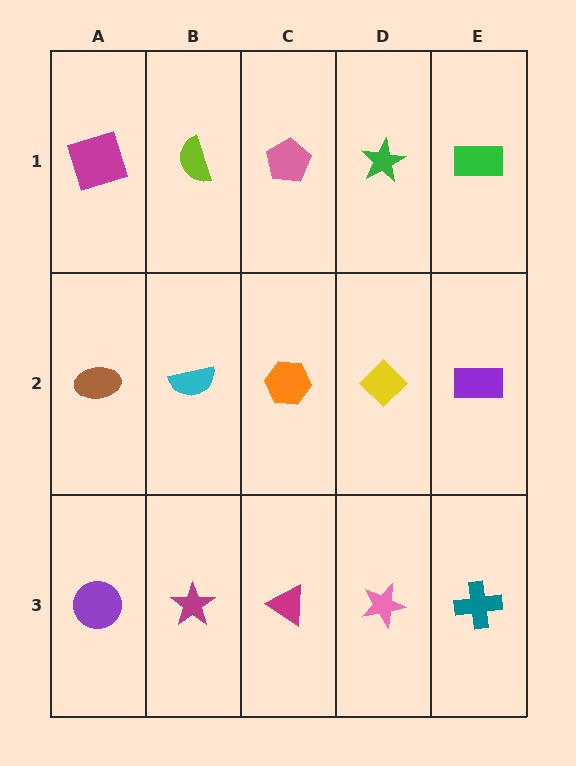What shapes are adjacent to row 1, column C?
An orange hexagon (row 2, column C), a lime semicircle (row 1, column B), a green star (row 1, column D).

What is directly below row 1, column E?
A purple rectangle.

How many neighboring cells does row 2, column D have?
4.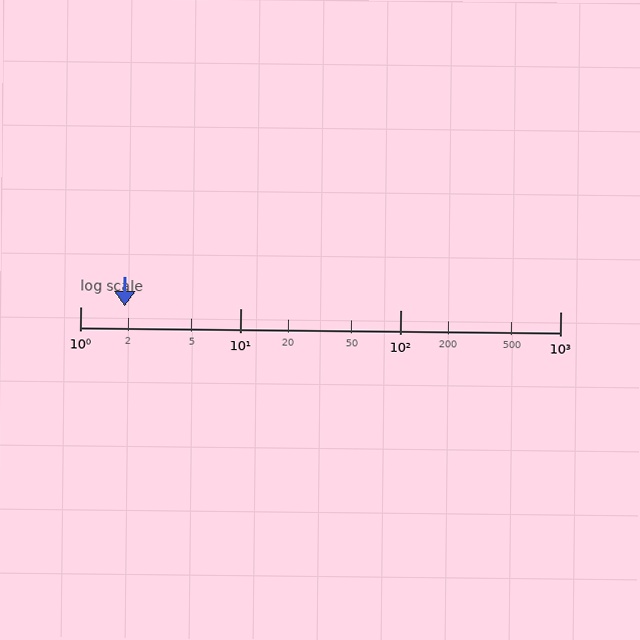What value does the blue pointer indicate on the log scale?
The pointer indicates approximately 1.9.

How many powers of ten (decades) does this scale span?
The scale spans 3 decades, from 1 to 1000.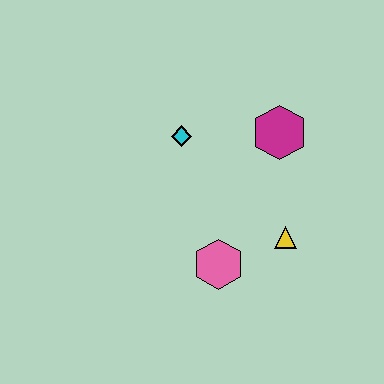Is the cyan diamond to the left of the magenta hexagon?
Yes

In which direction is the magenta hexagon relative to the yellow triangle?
The magenta hexagon is above the yellow triangle.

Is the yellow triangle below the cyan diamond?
Yes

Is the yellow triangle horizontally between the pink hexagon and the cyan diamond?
No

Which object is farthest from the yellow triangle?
The cyan diamond is farthest from the yellow triangle.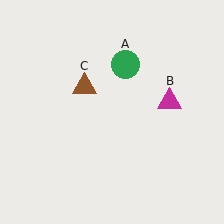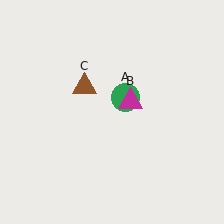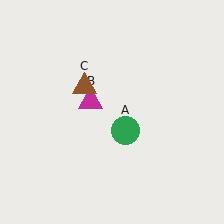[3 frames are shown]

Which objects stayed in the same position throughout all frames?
Brown triangle (object C) remained stationary.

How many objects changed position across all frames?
2 objects changed position: green circle (object A), magenta triangle (object B).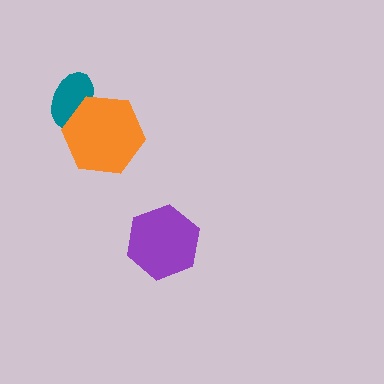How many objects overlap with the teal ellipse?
1 object overlaps with the teal ellipse.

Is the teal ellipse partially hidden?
Yes, it is partially covered by another shape.